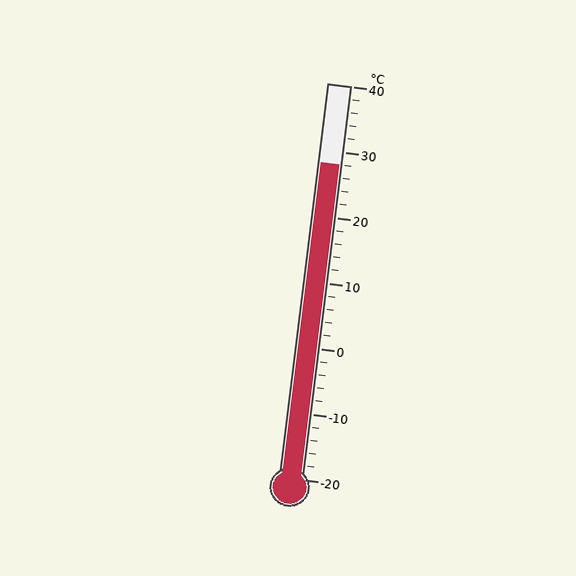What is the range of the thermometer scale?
The thermometer scale ranges from -20°C to 40°C.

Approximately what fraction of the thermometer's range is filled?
The thermometer is filled to approximately 80% of its range.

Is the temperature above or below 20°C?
The temperature is above 20°C.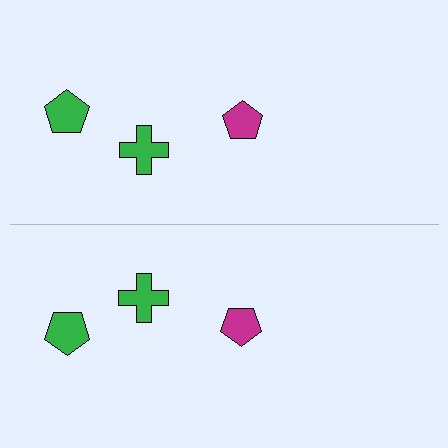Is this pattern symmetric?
Yes, this pattern has bilateral (reflection) symmetry.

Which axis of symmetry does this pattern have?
The pattern has a horizontal axis of symmetry running through the center of the image.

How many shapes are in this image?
There are 6 shapes in this image.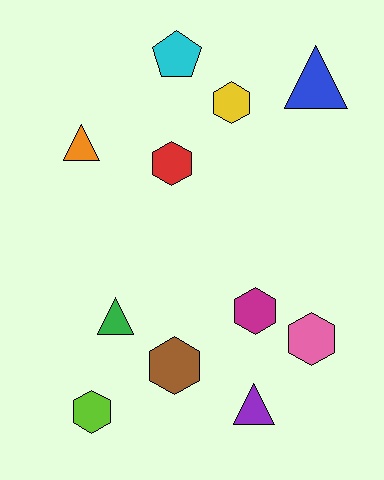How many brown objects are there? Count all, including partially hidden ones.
There is 1 brown object.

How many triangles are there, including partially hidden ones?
There are 4 triangles.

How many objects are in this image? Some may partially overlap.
There are 11 objects.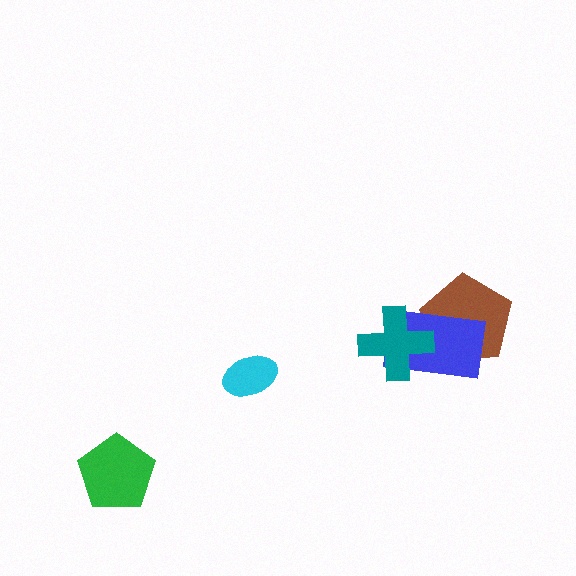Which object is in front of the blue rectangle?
The teal cross is in front of the blue rectangle.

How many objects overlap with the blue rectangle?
2 objects overlap with the blue rectangle.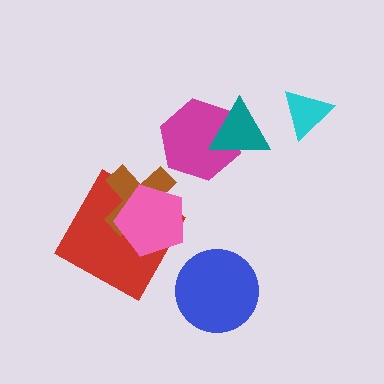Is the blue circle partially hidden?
No, no other shape covers it.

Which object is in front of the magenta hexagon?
The teal triangle is in front of the magenta hexagon.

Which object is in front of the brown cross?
The pink pentagon is in front of the brown cross.